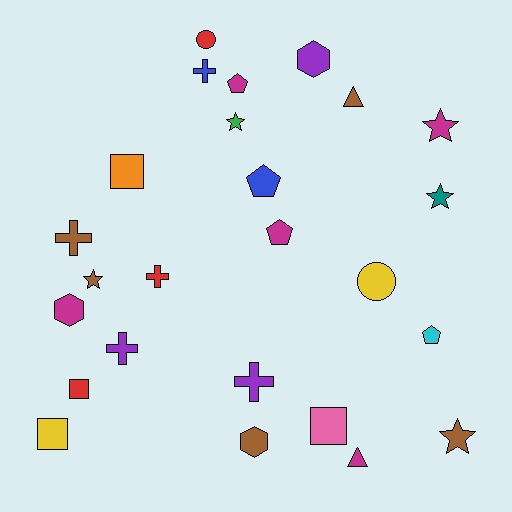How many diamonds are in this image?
There are no diamonds.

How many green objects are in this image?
There is 1 green object.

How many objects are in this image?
There are 25 objects.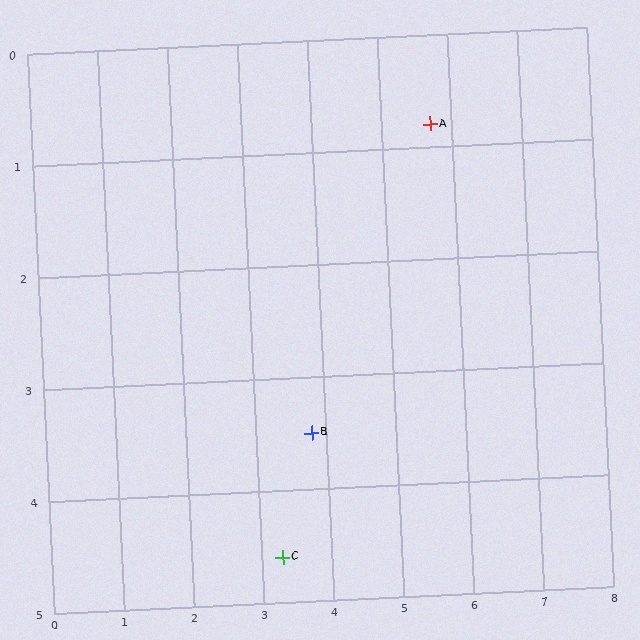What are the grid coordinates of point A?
Point A is at approximately (5.7, 0.8).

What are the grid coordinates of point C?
Point C is at approximately (3.3, 4.6).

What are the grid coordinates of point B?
Point B is at approximately (3.8, 3.5).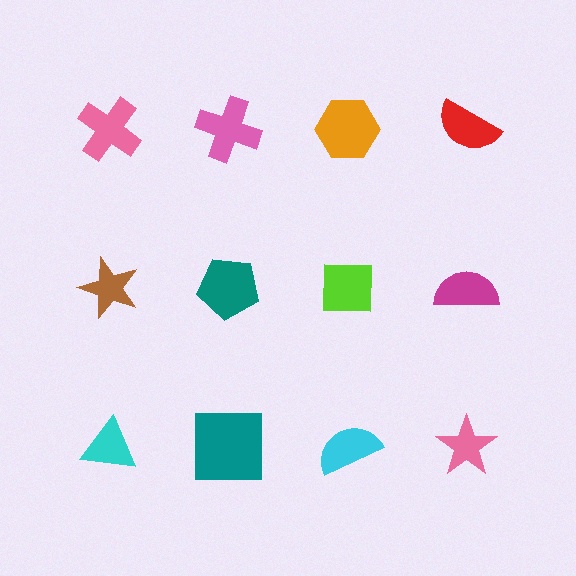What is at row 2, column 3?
A lime square.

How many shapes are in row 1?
4 shapes.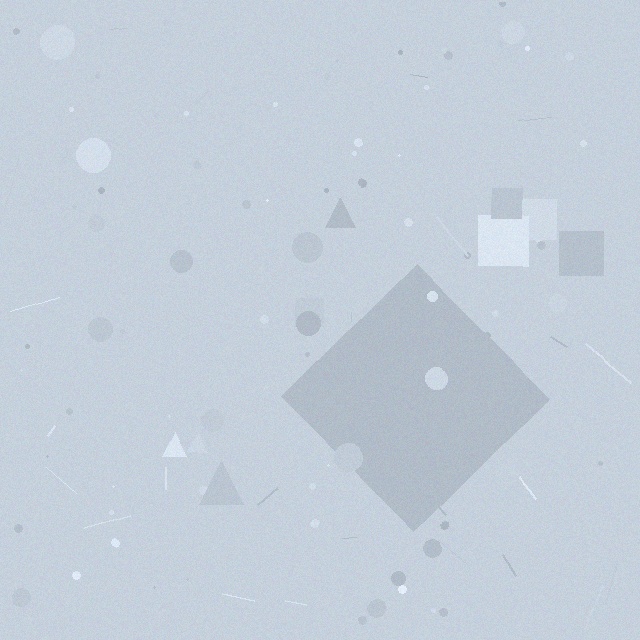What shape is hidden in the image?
A diamond is hidden in the image.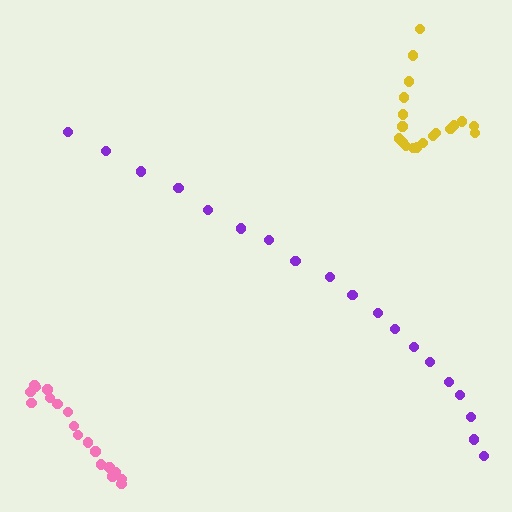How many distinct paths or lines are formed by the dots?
There are 3 distinct paths.